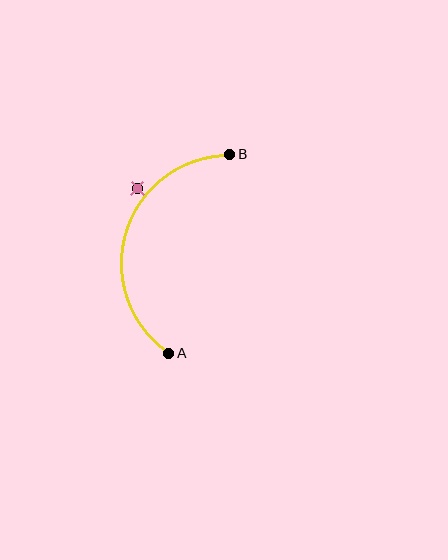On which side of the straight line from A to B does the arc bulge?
The arc bulges to the left of the straight line connecting A and B.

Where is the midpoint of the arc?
The arc midpoint is the point on the curve farthest from the straight line joining A and B. It sits to the left of that line.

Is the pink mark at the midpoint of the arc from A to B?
No — the pink mark does not lie on the arc at all. It sits slightly outside the curve.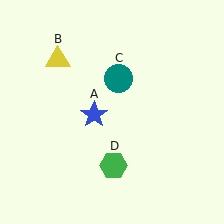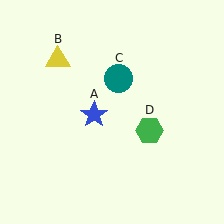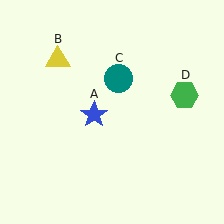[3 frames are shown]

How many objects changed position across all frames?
1 object changed position: green hexagon (object D).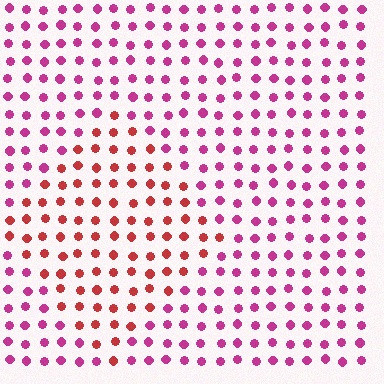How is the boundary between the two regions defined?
The boundary is defined purely by a slight shift in hue (about 37 degrees). Spacing, size, and orientation are identical on both sides.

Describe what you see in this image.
The image is filled with small magenta elements in a uniform arrangement. A diamond-shaped region is visible where the elements are tinted to a slightly different hue, forming a subtle color boundary.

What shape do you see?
I see a diamond.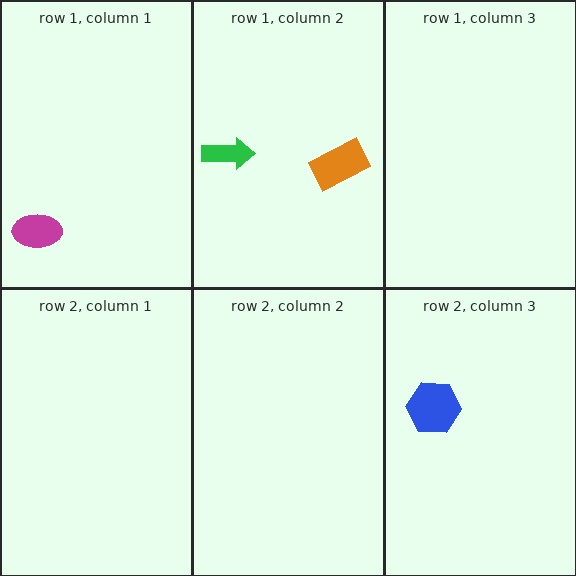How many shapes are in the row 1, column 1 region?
1.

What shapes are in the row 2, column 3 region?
The blue hexagon.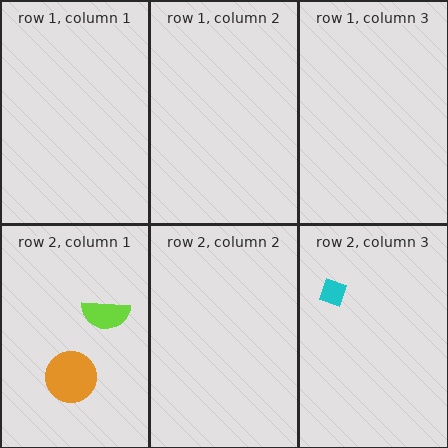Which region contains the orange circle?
The row 2, column 1 region.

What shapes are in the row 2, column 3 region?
The cyan diamond.